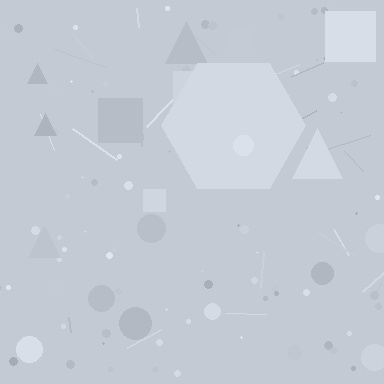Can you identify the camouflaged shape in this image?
The camouflaged shape is a hexagon.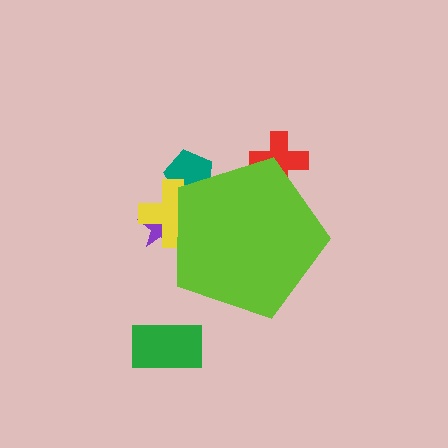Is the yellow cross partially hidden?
Yes, the yellow cross is partially hidden behind the lime pentagon.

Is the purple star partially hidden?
Yes, the purple star is partially hidden behind the lime pentagon.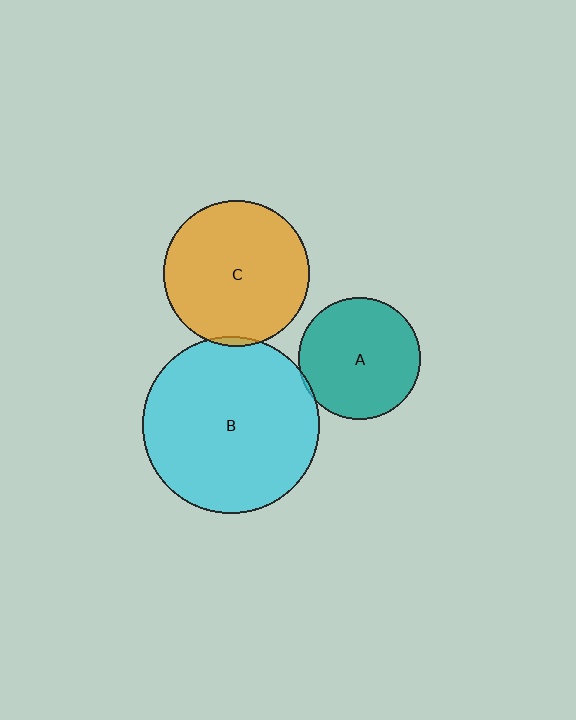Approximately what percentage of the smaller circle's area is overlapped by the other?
Approximately 5%.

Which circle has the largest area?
Circle B (cyan).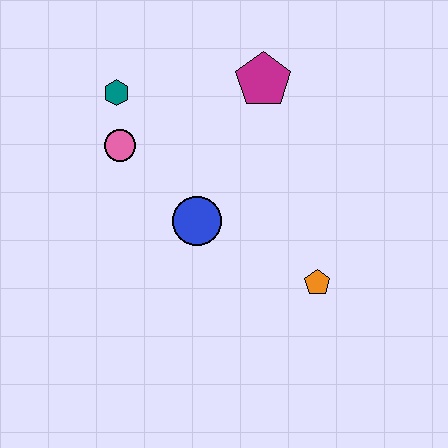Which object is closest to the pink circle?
The teal hexagon is closest to the pink circle.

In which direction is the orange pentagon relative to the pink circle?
The orange pentagon is to the right of the pink circle.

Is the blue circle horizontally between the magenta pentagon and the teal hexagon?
Yes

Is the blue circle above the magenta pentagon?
No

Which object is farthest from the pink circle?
The orange pentagon is farthest from the pink circle.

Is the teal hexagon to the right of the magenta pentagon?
No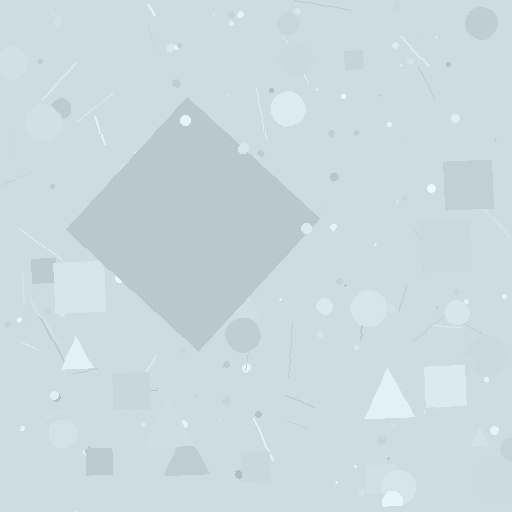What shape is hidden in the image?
A diamond is hidden in the image.